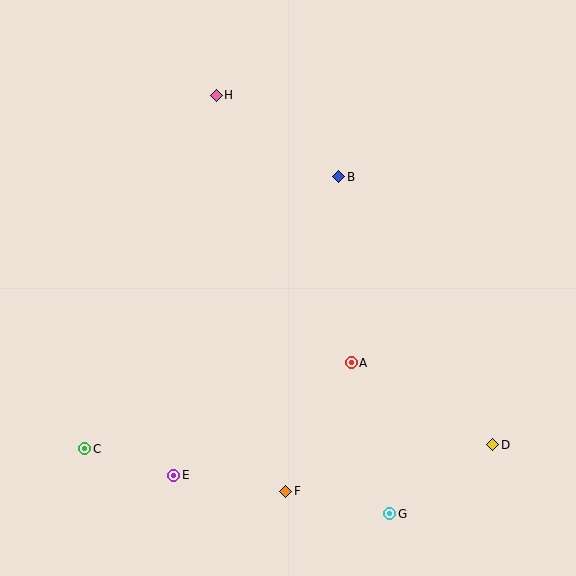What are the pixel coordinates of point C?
Point C is at (85, 449).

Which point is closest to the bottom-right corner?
Point D is closest to the bottom-right corner.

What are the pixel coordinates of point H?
Point H is at (216, 95).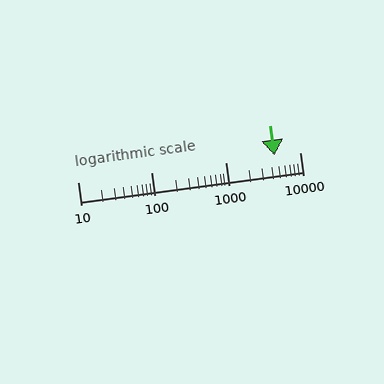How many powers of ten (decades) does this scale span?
The scale spans 3 decades, from 10 to 10000.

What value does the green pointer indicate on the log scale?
The pointer indicates approximately 4500.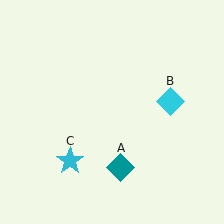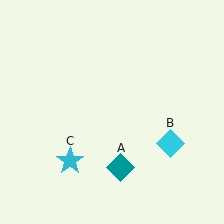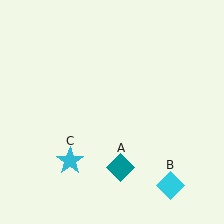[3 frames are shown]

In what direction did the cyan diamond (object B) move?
The cyan diamond (object B) moved down.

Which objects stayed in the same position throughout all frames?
Teal diamond (object A) and cyan star (object C) remained stationary.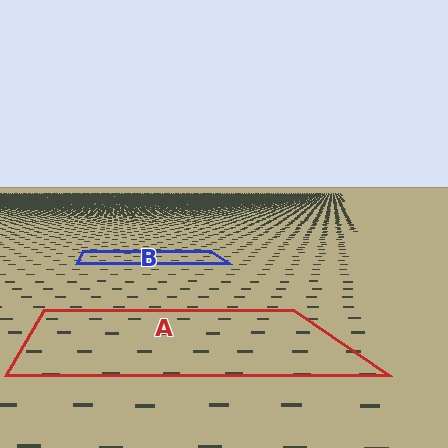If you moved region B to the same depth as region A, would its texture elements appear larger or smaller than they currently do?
They would appear larger. At a closer depth, the same texture elements are projected at a bigger on-screen size.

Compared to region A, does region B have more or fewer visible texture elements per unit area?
Region B has more texture elements per unit area — they are packed more densely because it is farther away.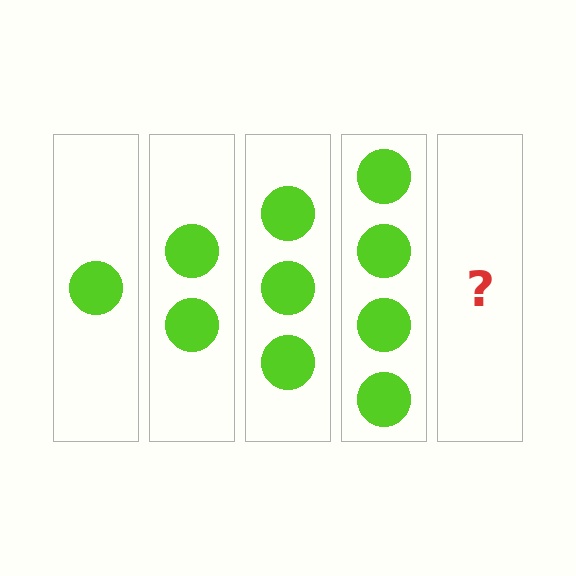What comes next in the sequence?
The next element should be 5 circles.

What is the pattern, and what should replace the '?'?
The pattern is that each step adds one more circle. The '?' should be 5 circles.